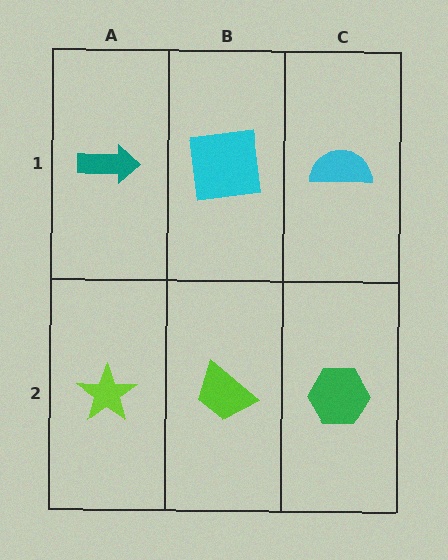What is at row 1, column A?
A teal arrow.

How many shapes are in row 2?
3 shapes.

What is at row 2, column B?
A lime trapezoid.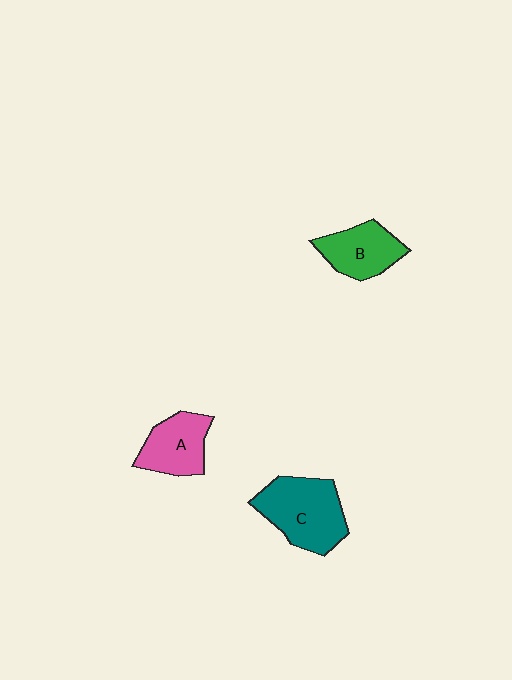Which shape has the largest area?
Shape C (teal).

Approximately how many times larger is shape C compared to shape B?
Approximately 1.5 times.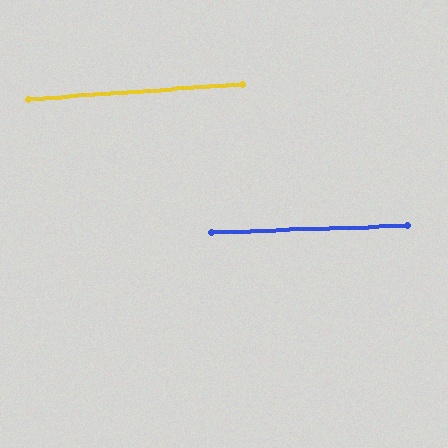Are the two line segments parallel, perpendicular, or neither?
Parallel — their directions differ by only 2.0°.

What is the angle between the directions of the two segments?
Approximately 2 degrees.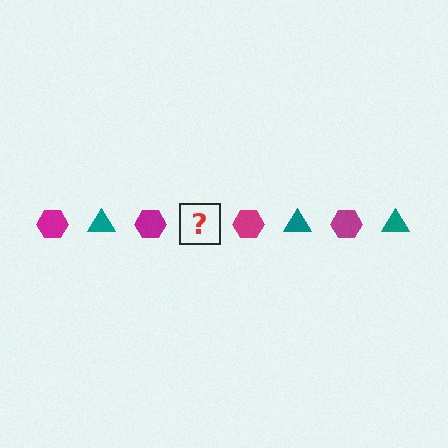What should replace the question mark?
The question mark should be replaced with a teal triangle.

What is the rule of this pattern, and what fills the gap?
The rule is that the pattern alternates between magenta hexagon and teal triangle. The gap should be filled with a teal triangle.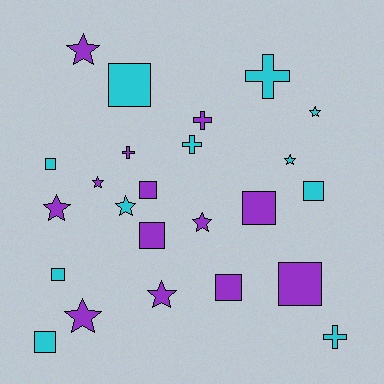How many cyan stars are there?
There are 3 cyan stars.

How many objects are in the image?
There are 24 objects.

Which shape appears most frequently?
Square, with 10 objects.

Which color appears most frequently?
Purple, with 13 objects.